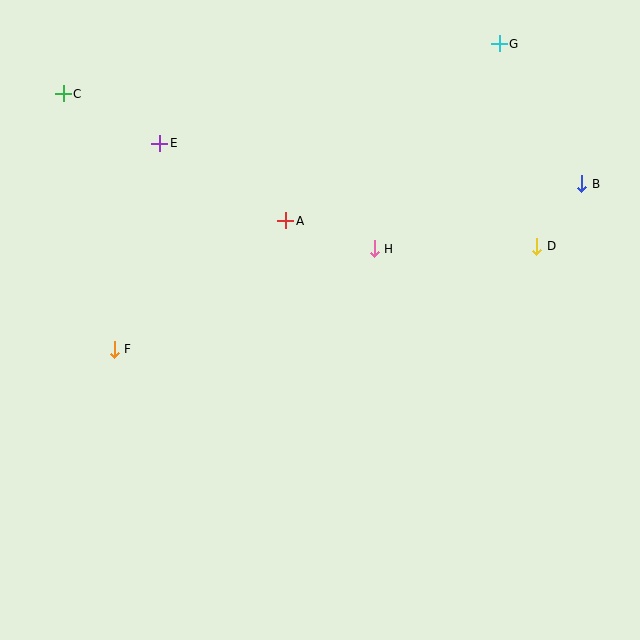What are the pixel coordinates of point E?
Point E is at (160, 143).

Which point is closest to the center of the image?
Point H at (374, 249) is closest to the center.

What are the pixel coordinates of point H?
Point H is at (374, 249).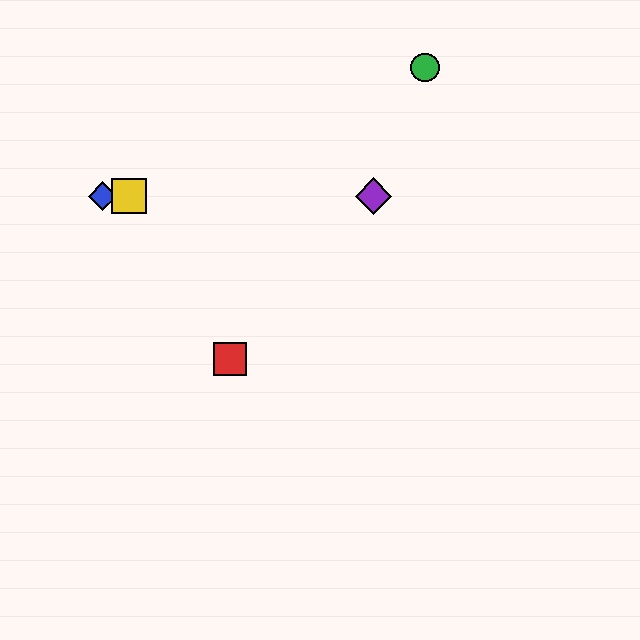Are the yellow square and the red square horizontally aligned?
No, the yellow square is at y≈196 and the red square is at y≈359.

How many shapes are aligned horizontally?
3 shapes (the blue diamond, the yellow square, the purple diamond) are aligned horizontally.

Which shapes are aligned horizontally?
The blue diamond, the yellow square, the purple diamond are aligned horizontally.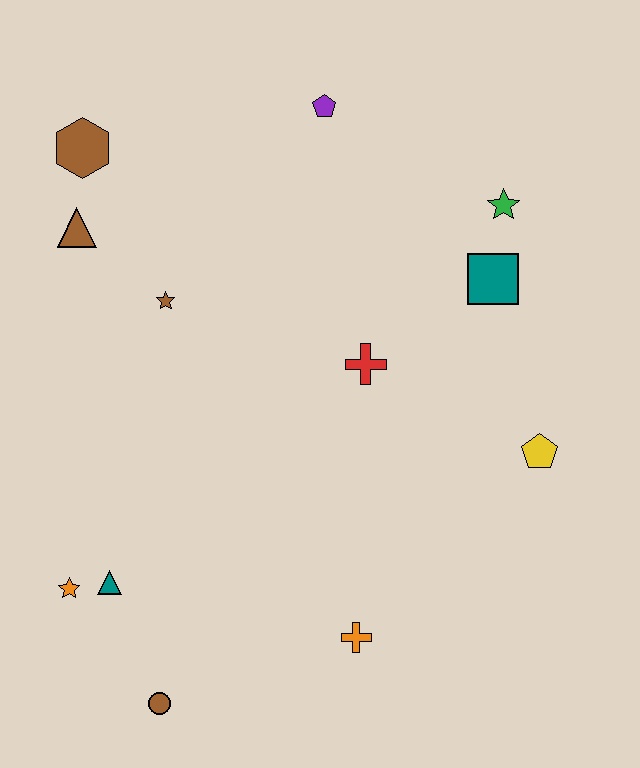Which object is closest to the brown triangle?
The brown hexagon is closest to the brown triangle.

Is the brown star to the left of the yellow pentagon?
Yes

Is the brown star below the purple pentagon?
Yes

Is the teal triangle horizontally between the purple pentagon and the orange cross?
No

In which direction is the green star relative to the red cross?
The green star is above the red cross.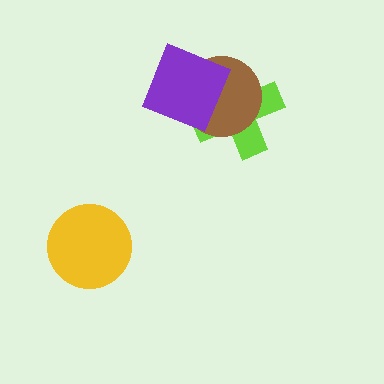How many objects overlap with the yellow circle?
0 objects overlap with the yellow circle.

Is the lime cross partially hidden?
Yes, it is partially covered by another shape.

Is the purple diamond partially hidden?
No, no other shape covers it.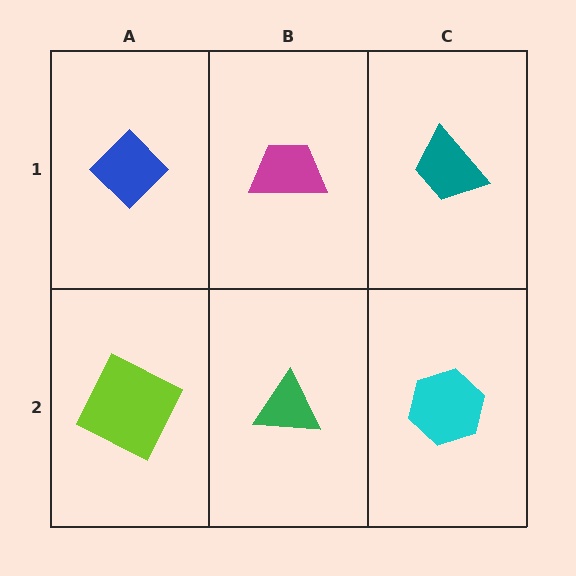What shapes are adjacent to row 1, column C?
A cyan hexagon (row 2, column C), a magenta trapezoid (row 1, column B).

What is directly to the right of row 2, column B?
A cyan hexagon.